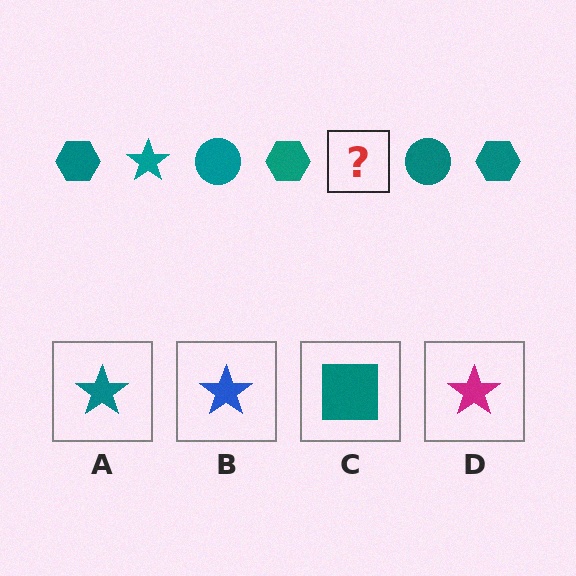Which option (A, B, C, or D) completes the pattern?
A.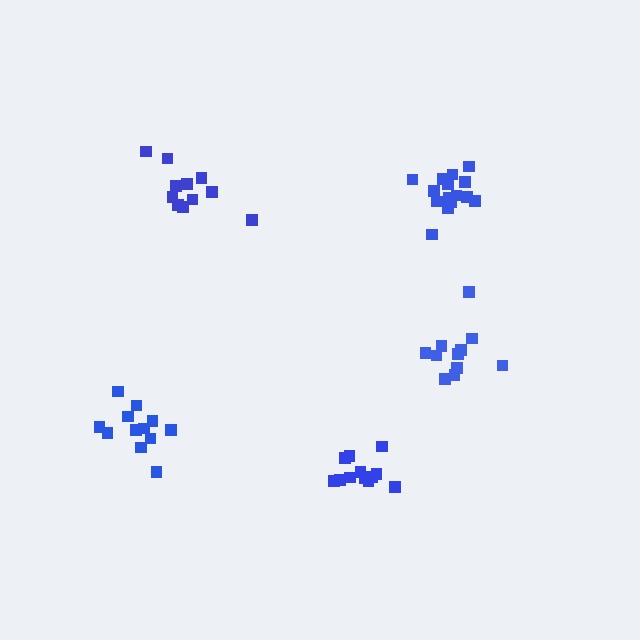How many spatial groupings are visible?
There are 5 spatial groupings.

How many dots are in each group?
Group 1: 15 dots, Group 2: 11 dots, Group 3: 11 dots, Group 4: 12 dots, Group 5: 12 dots (61 total).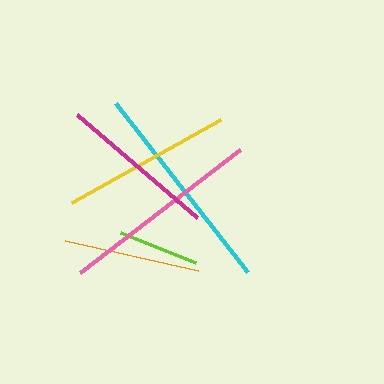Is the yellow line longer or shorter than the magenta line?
The yellow line is longer than the magenta line.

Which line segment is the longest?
The cyan line is the longest at approximately 215 pixels.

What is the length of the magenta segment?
The magenta segment is approximately 158 pixels long.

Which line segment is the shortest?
The lime line is the shortest at approximately 81 pixels.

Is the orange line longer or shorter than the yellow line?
The yellow line is longer than the orange line.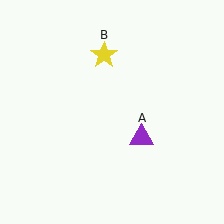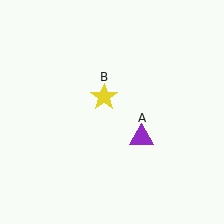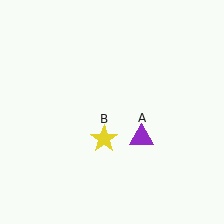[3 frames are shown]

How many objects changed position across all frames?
1 object changed position: yellow star (object B).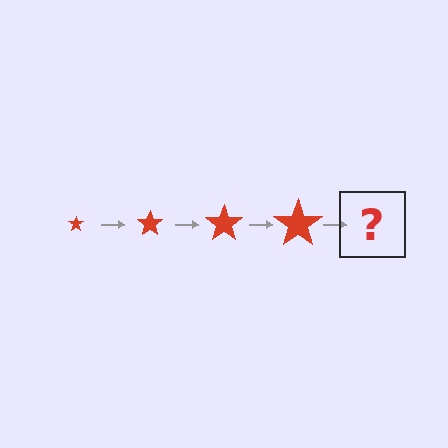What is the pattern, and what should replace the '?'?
The pattern is that the star gets progressively larger each step. The '?' should be a red star, larger than the previous one.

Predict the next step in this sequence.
The next step is a red star, larger than the previous one.